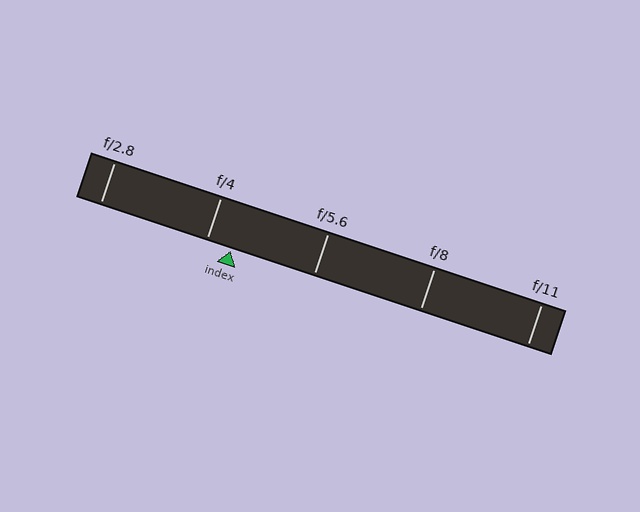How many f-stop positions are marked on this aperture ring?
There are 5 f-stop positions marked.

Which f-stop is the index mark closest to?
The index mark is closest to f/4.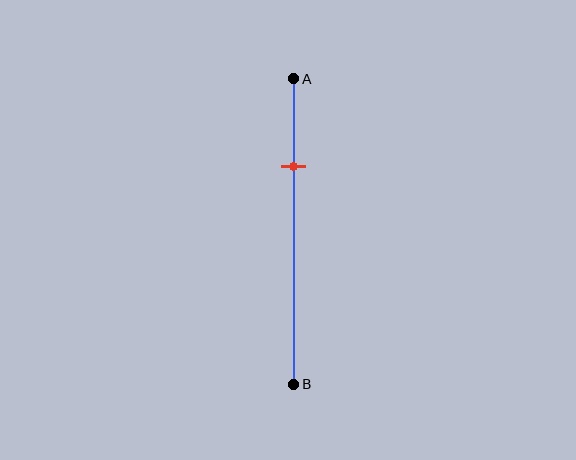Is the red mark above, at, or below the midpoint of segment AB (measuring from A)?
The red mark is above the midpoint of segment AB.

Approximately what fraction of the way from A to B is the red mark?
The red mark is approximately 30% of the way from A to B.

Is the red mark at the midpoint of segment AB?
No, the mark is at about 30% from A, not at the 50% midpoint.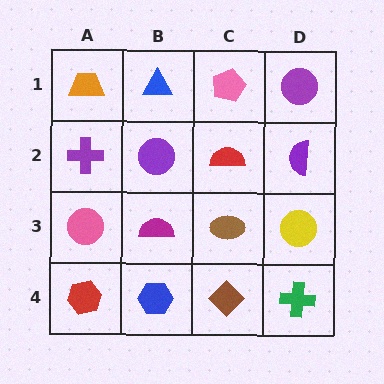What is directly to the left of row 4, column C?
A blue hexagon.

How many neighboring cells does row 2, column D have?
3.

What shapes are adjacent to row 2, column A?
An orange trapezoid (row 1, column A), a pink circle (row 3, column A), a purple circle (row 2, column B).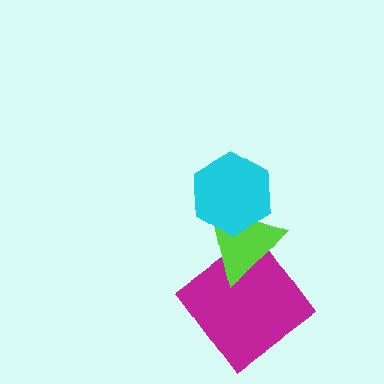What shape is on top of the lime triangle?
The cyan hexagon is on top of the lime triangle.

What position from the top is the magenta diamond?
The magenta diamond is 3rd from the top.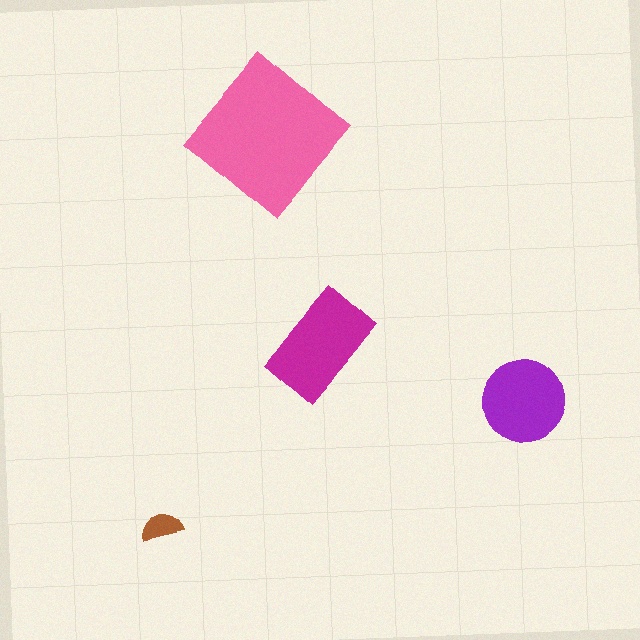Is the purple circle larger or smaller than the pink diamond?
Smaller.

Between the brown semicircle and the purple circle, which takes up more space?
The purple circle.